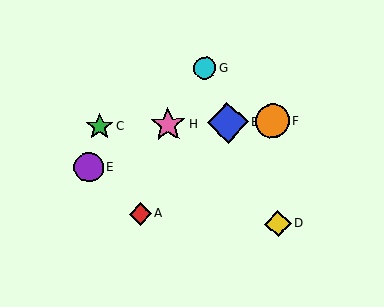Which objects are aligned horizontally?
Objects B, C, F, H are aligned horizontally.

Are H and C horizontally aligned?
Yes, both are at y≈125.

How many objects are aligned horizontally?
4 objects (B, C, F, H) are aligned horizontally.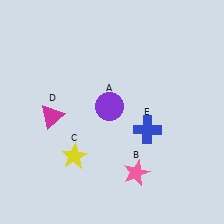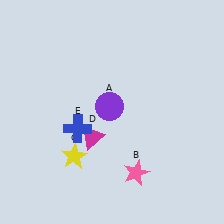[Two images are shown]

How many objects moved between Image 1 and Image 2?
2 objects moved between the two images.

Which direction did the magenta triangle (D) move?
The magenta triangle (D) moved right.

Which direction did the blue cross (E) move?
The blue cross (E) moved left.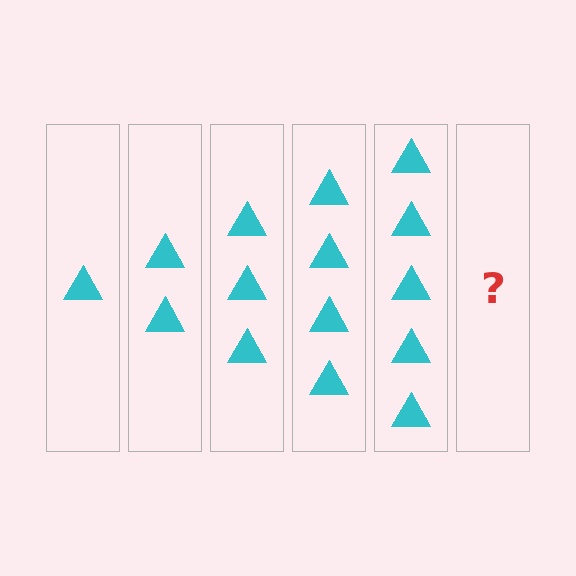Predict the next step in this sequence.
The next step is 6 triangles.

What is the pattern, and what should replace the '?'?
The pattern is that each step adds one more triangle. The '?' should be 6 triangles.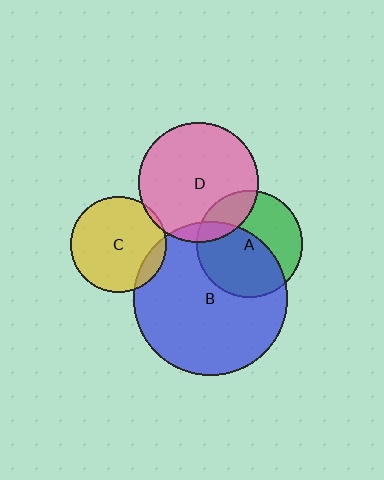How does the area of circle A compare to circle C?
Approximately 1.2 times.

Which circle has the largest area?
Circle B (blue).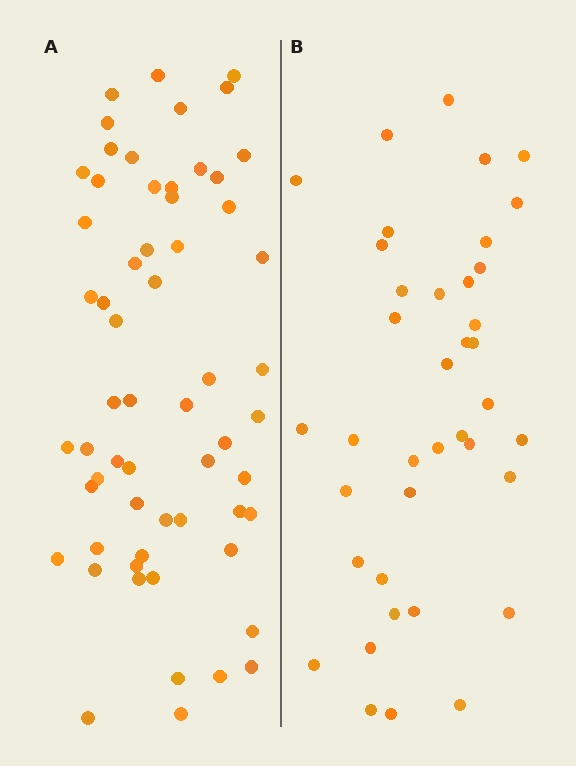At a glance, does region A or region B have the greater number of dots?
Region A (the left region) has more dots.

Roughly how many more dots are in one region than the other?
Region A has approximately 20 more dots than region B.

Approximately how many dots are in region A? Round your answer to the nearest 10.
About 60 dots.